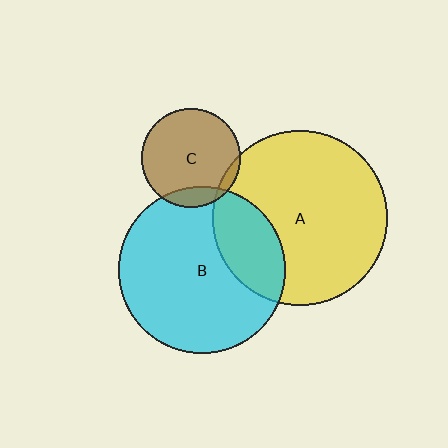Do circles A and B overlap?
Yes.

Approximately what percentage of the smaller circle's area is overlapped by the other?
Approximately 25%.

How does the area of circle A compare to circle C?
Approximately 3.1 times.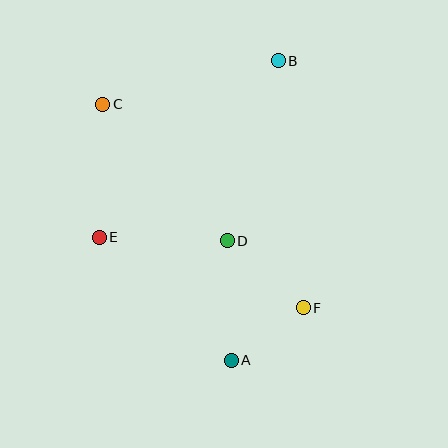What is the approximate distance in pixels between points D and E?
The distance between D and E is approximately 128 pixels.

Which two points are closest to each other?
Points A and F are closest to each other.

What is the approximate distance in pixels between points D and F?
The distance between D and F is approximately 101 pixels.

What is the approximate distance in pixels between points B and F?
The distance between B and F is approximately 249 pixels.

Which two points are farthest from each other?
Points A and B are farthest from each other.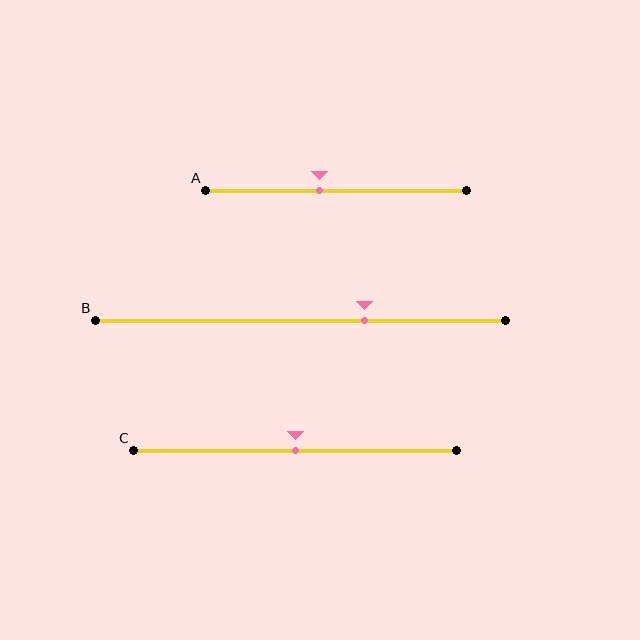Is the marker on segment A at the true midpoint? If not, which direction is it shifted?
No, the marker on segment A is shifted to the left by about 6% of the segment length.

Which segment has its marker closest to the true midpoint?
Segment C has its marker closest to the true midpoint.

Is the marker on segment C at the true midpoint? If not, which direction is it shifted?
Yes, the marker on segment C is at the true midpoint.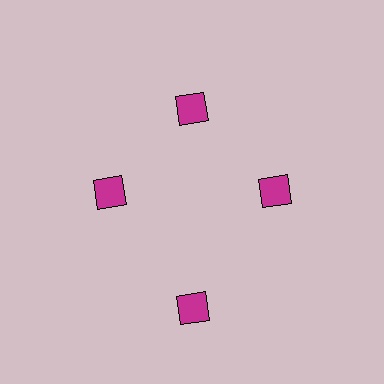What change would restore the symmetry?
The symmetry would be restored by moving it inward, back onto the ring so that all 4 diamonds sit at equal angles and equal distance from the center.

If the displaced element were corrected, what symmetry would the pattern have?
It would have 4-fold rotational symmetry — the pattern would map onto itself every 90 degrees.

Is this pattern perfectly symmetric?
No. The 4 magenta diamonds are arranged in a ring, but one element near the 6 o'clock position is pushed outward from the center, breaking the 4-fold rotational symmetry.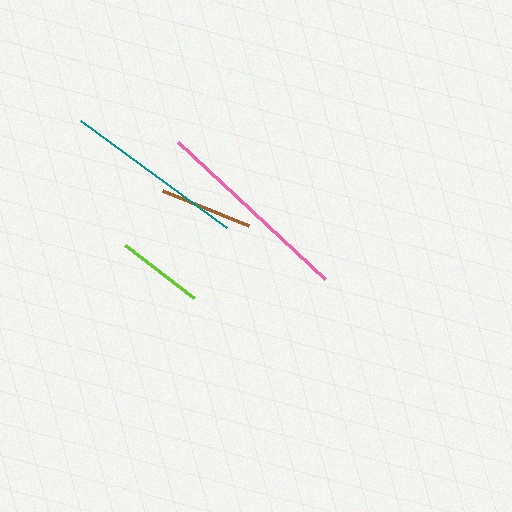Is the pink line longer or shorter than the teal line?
The pink line is longer than the teal line.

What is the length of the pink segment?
The pink segment is approximately 201 pixels long.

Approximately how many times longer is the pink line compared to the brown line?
The pink line is approximately 2.2 times the length of the brown line.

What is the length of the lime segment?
The lime segment is approximately 87 pixels long.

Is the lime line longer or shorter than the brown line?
The brown line is longer than the lime line.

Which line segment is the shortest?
The lime line is the shortest at approximately 87 pixels.